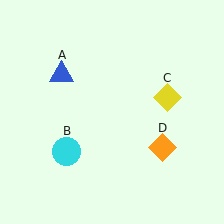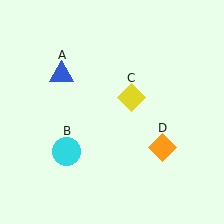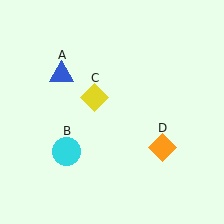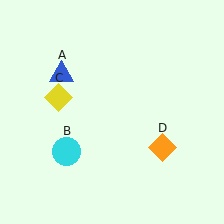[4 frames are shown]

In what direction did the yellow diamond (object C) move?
The yellow diamond (object C) moved left.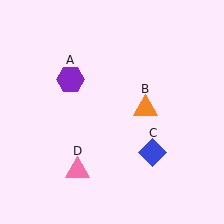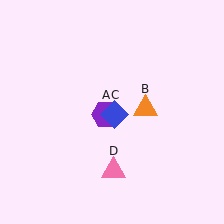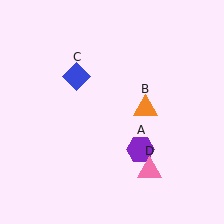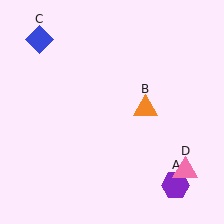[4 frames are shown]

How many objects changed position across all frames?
3 objects changed position: purple hexagon (object A), blue diamond (object C), pink triangle (object D).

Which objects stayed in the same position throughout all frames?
Orange triangle (object B) remained stationary.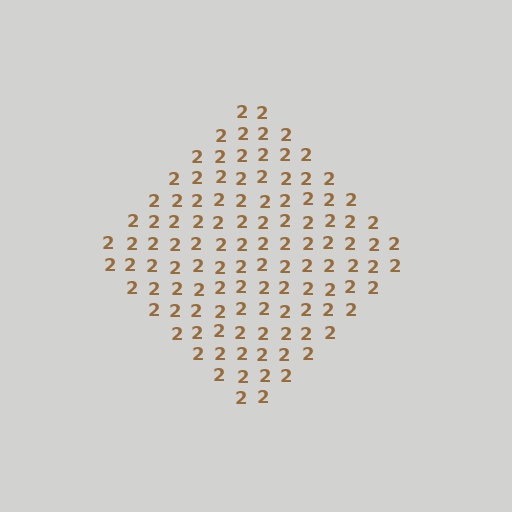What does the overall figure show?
The overall figure shows a diamond.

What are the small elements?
The small elements are digit 2's.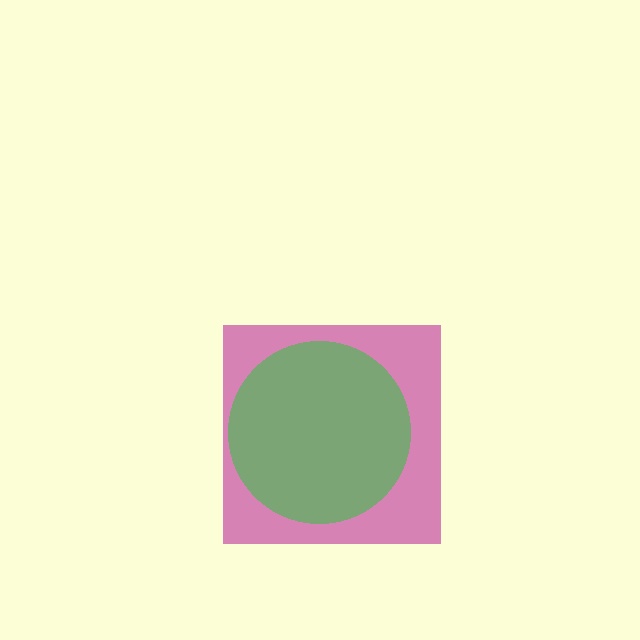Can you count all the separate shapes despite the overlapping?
Yes, there are 2 separate shapes.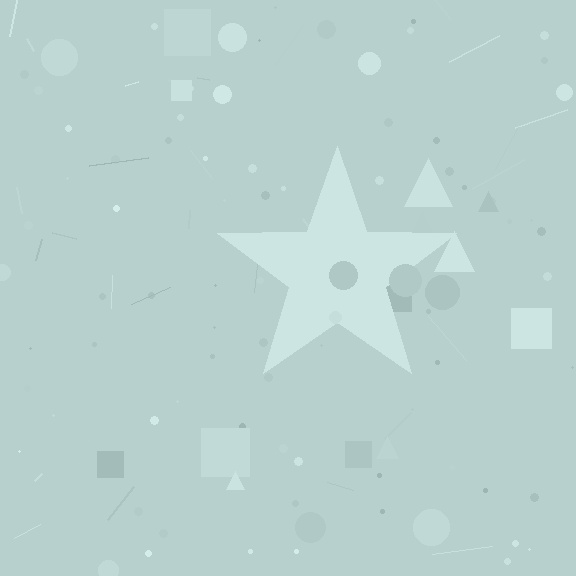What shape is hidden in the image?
A star is hidden in the image.